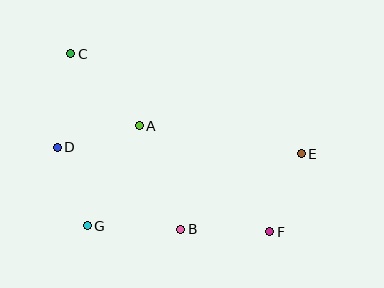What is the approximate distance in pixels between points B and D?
The distance between B and D is approximately 148 pixels.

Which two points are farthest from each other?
Points C and F are farthest from each other.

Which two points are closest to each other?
Points E and F are closest to each other.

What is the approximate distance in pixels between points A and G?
The distance between A and G is approximately 113 pixels.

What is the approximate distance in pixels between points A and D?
The distance between A and D is approximately 85 pixels.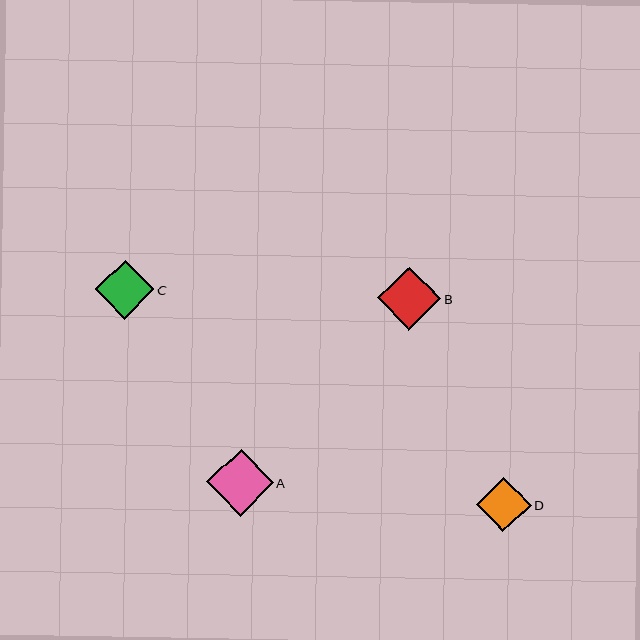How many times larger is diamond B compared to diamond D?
Diamond B is approximately 1.2 times the size of diamond D.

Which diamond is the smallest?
Diamond D is the smallest with a size of approximately 55 pixels.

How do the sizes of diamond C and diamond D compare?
Diamond C and diamond D are approximately the same size.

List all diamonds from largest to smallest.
From largest to smallest: A, B, C, D.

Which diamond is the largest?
Diamond A is the largest with a size of approximately 67 pixels.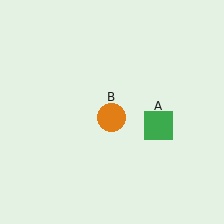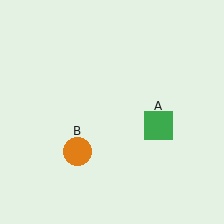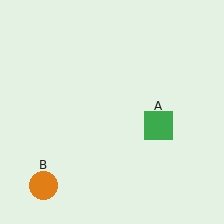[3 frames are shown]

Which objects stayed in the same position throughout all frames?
Green square (object A) remained stationary.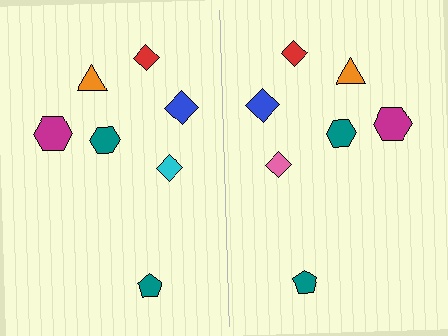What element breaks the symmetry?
The pink diamond on the right side breaks the symmetry — its mirror counterpart is cyan.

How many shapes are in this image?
There are 14 shapes in this image.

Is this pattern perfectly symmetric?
No, the pattern is not perfectly symmetric. The pink diamond on the right side breaks the symmetry — its mirror counterpart is cyan.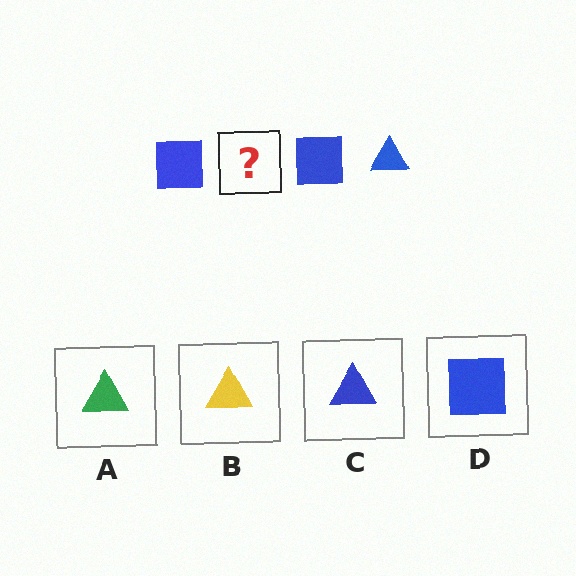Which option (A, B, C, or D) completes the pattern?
C.